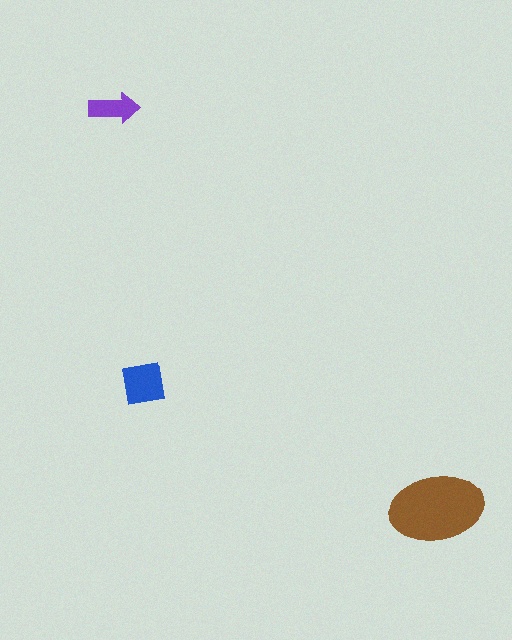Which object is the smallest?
The purple arrow.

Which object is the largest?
The brown ellipse.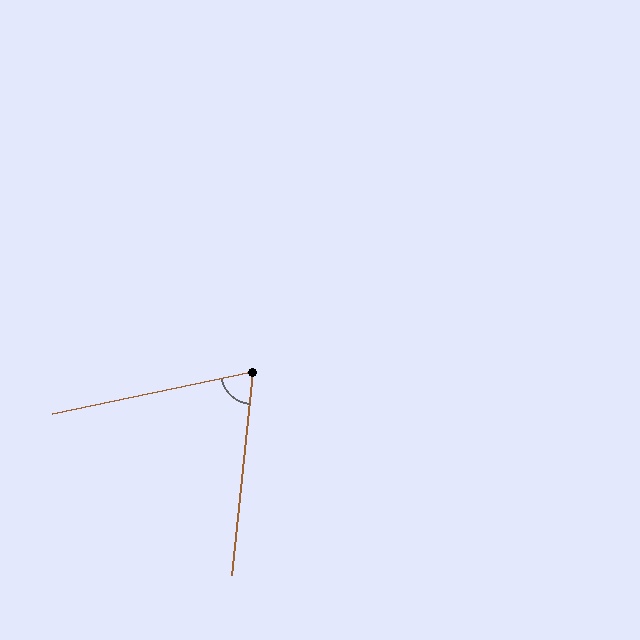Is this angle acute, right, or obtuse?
It is acute.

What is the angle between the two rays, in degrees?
Approximately 72 degrees.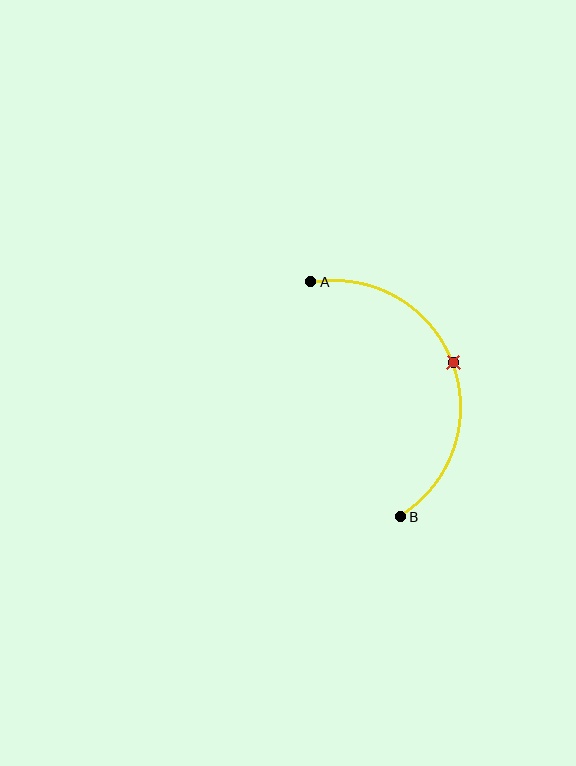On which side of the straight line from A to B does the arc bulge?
The arc bulges to the right of the straight line connecting A and B.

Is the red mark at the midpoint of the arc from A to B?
Yes. The red mark lies on the arc at equal arc-length from both A and B — it is the arc midpoint.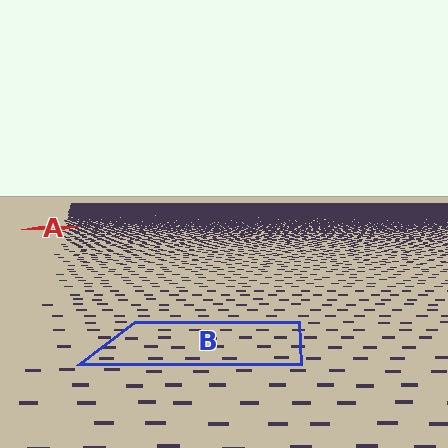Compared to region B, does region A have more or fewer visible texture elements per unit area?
Region A has more texture elements per unit area — they are packed more densely because it is farther away.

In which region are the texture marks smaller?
The texture marks are smaller in region A, because it is farther away.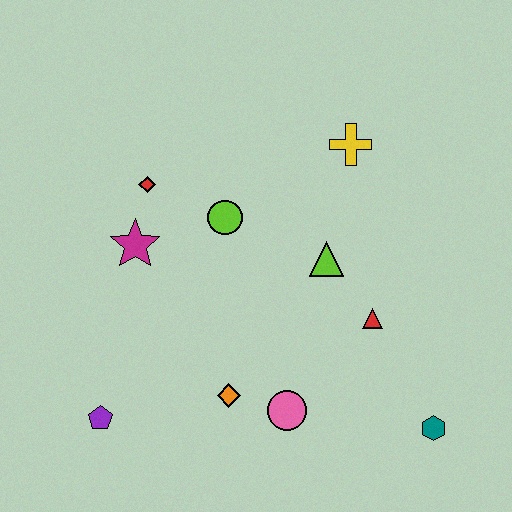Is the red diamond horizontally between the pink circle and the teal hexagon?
No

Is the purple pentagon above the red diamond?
No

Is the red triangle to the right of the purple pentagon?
Yes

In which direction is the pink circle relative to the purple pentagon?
The pink circle is to the right of the purple pentagon.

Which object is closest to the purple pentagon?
The orange diamond is closest to the purple pentagon.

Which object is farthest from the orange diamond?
The yellow cross is farthest from the orange diamond.